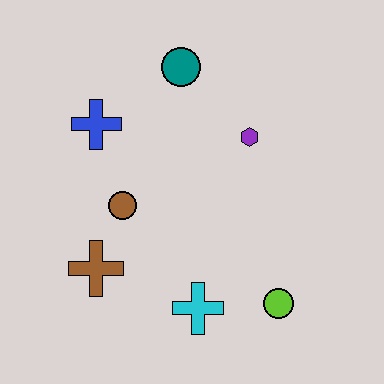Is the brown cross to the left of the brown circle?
Yes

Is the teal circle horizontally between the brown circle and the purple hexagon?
Yes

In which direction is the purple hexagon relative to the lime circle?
The purple hexagon is above the lime circle.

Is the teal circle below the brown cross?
No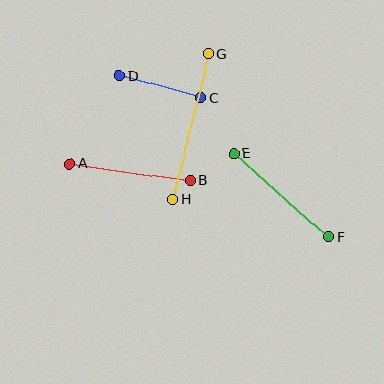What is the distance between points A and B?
The distance is approximately 122 pixels.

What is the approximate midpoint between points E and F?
The midpoint is at approximately (281, 195) pixels.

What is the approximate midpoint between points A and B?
The midpoint is at approximately (130, 172) pixels.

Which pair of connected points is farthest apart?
Points G and H are farthest apart.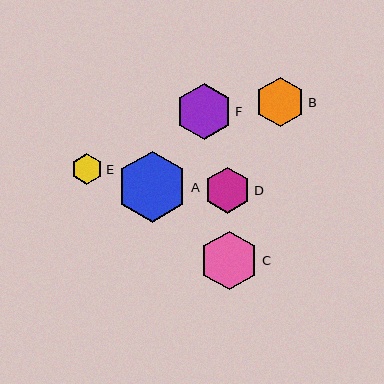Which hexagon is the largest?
Hexagon A is the largest with a size of approximately 71 pixels.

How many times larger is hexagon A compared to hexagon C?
Hexagon A is approximately 1.2 times the size of hexagon C.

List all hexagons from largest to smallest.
From largest to smallest: A, C, F, B, D, E.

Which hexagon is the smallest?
Hexagon E is the smallest with a size of approximately 31 pixels.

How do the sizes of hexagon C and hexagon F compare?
Hexagon C and hexagon F are approximately the same size.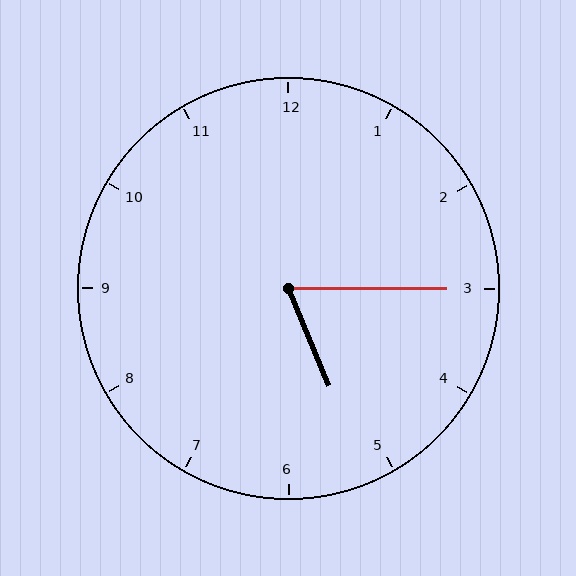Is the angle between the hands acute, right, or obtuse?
It is acute.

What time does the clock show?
5:15.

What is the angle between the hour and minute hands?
Approximately 68 degrees.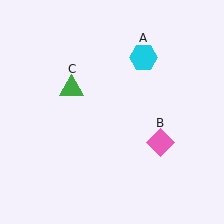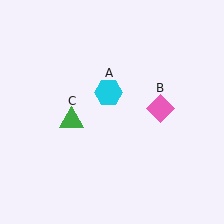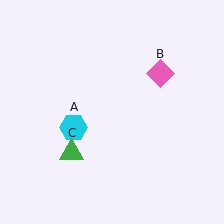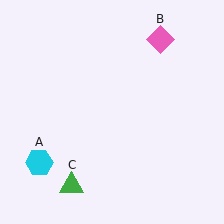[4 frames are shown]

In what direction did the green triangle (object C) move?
The green triangle (object C) moved down.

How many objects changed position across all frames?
3 objects changed position: cyan hexagon (object A), pink diamond (object B), green triangle (object C).